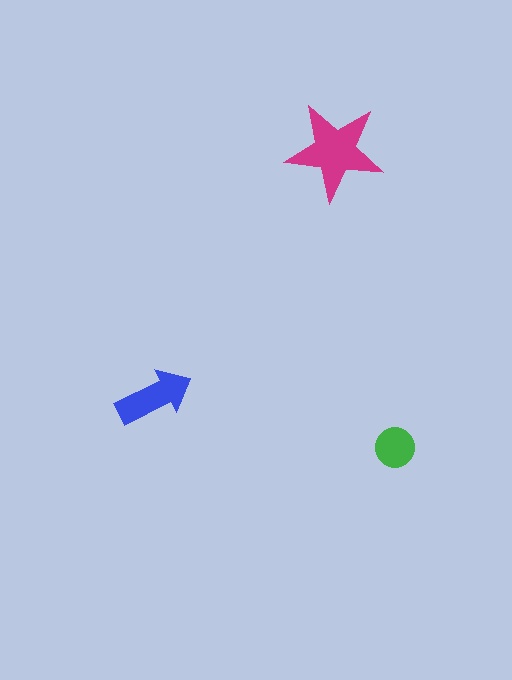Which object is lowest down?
The green circle is bottommost.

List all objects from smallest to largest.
The green circle, the blue arrow, the magenta star.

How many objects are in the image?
There are 3 objects in the image.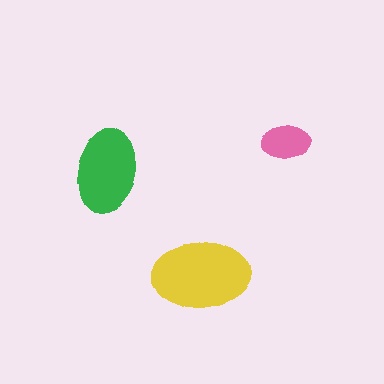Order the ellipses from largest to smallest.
the yellow one, the green one, the pink one.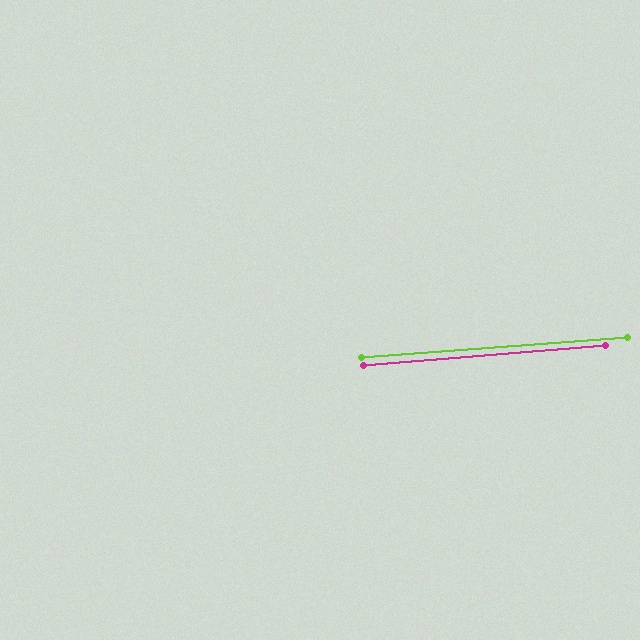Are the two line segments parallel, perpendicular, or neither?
Parallel — their directions differ by only 0.3°.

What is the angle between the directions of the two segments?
Approximately 0 degrees.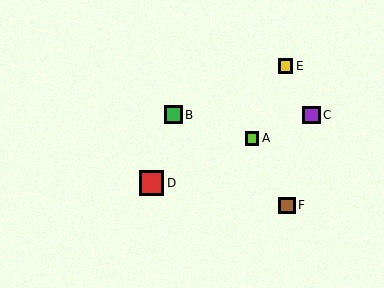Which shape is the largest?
The red square (labeled D) is the largest.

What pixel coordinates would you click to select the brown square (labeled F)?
Click at (287, 205) to select the brown square F.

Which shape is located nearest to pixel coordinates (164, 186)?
The red square (labeled D) at (152, 183) is nearest to that location.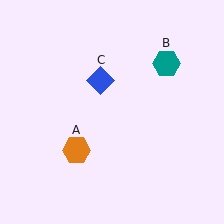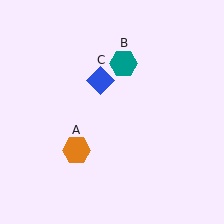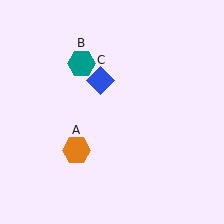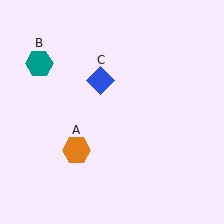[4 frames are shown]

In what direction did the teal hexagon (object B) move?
The teal hexagon (object B) moved left.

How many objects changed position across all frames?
1 object changed position: teal hexagon (object B).